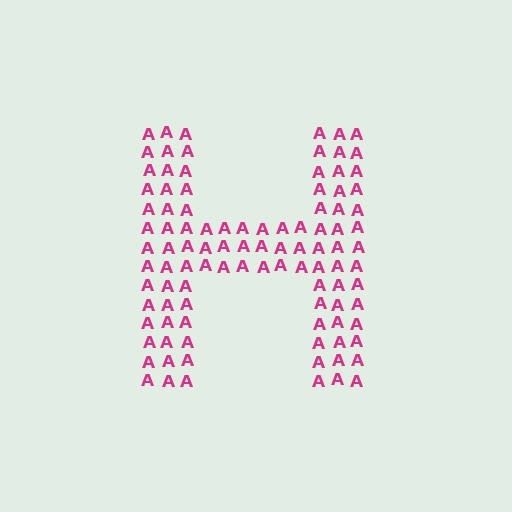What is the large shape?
The large shape is the letter H.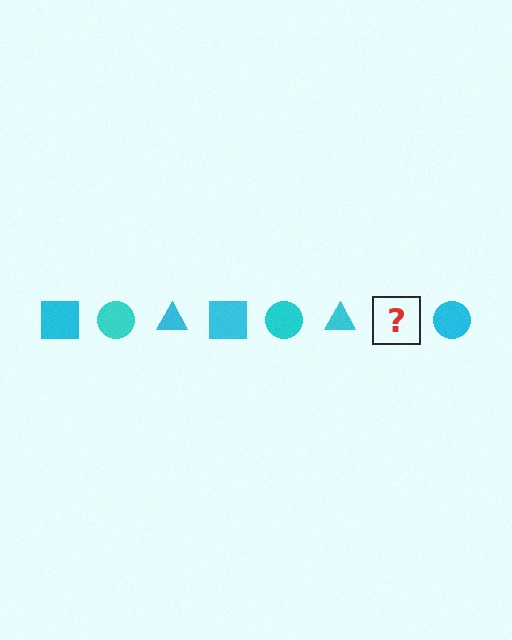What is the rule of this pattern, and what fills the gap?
The rule is that the pattern cycles through square, circle, triangle shapes in cyan. The gap should be filled with a cyan square.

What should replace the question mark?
The question mark should be replaced with a cyan square.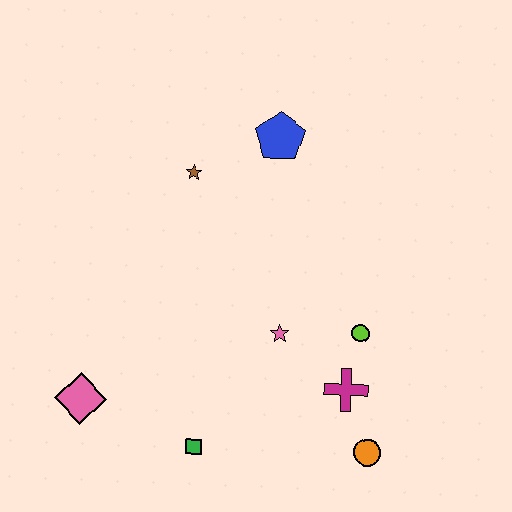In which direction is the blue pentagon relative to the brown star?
The blue pentagon is to the right of the brown star.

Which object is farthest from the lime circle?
The pink diamond is farthest from the lime circle.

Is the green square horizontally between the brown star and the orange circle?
Yes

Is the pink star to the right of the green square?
Yes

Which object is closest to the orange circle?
The magenta cross is closest to the orange circle.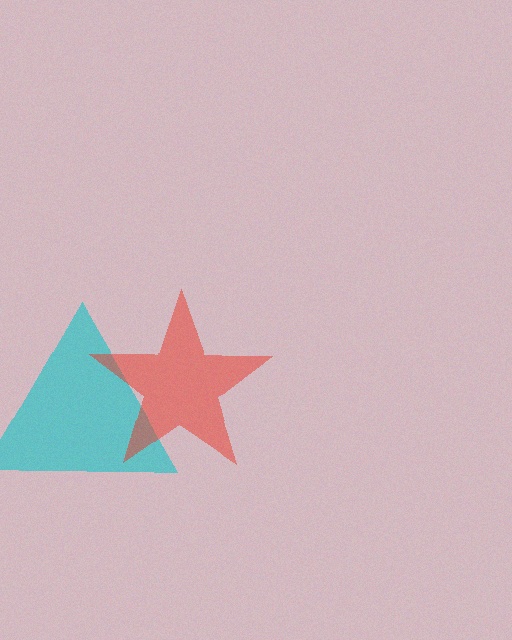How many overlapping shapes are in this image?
There are 2 overlapping shapes in the image.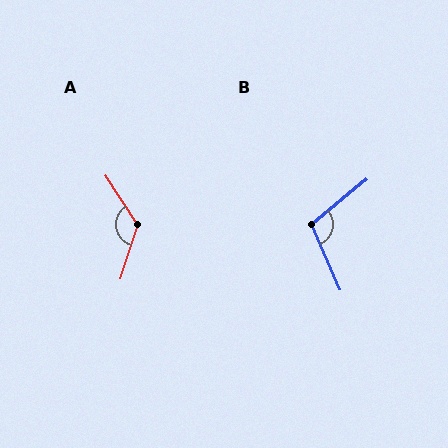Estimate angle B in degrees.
Approximately 106 degrees.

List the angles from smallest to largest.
B (106°), A (129°).